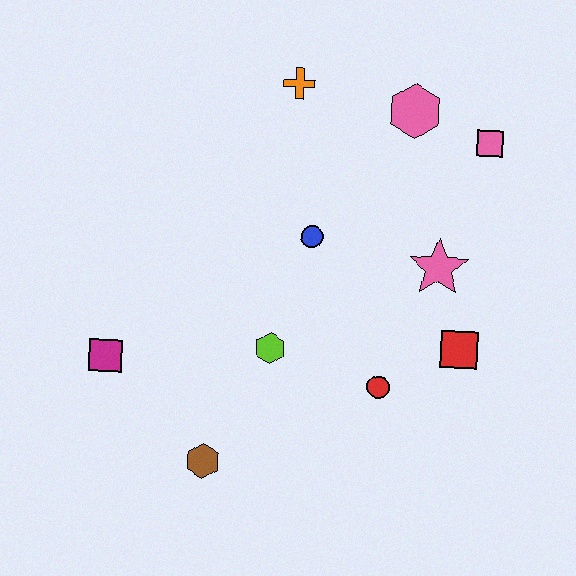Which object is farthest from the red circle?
The orange cross is farthest from the red circle.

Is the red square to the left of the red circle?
No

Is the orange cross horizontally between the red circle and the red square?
No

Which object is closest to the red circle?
The red square is closest to the red circle.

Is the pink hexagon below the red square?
No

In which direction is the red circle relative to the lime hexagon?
The red circle is to the right of the lime hexagon.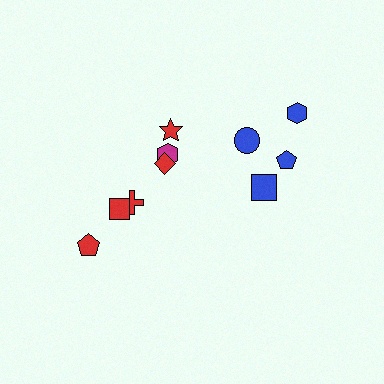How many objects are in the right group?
There are 4 objects.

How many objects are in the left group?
There are 6 objects.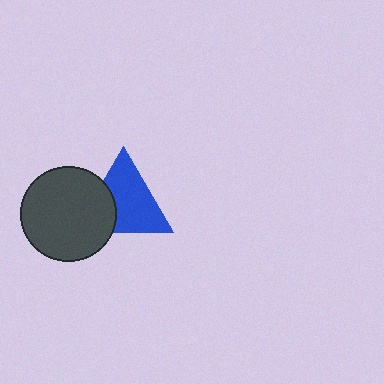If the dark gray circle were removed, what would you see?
You would see the complete blue triangle.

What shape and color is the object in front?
The object in front is a dark gray circle.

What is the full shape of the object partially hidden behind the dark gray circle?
The partially hidden object is a blue triangle.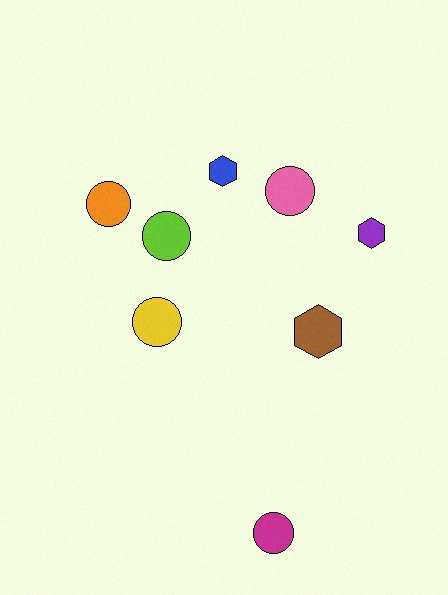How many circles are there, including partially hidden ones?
There are 5 circles.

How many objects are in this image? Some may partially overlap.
There are 8 objects.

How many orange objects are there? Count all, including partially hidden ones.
There is 1 orange object.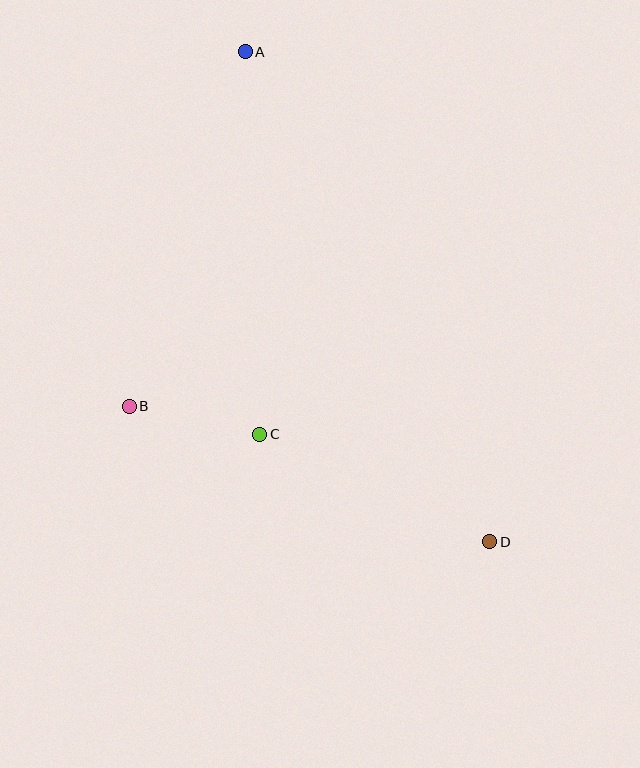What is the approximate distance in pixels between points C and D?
The distance between C and D is approximately 254 pixels.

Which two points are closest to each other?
Points B and C are closest to each other.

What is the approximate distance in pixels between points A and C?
The distance between A and C is approximately 383 pixels.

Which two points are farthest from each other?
Points A and D are farthest from each other.